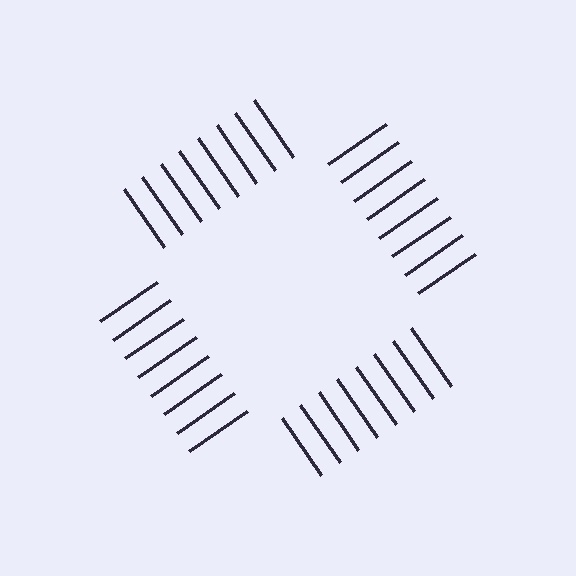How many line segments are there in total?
32 — 8 along each of the 4 edges.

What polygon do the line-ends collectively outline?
An illusory square — the line segments terminate on its edges but no continuous stroke is drawn.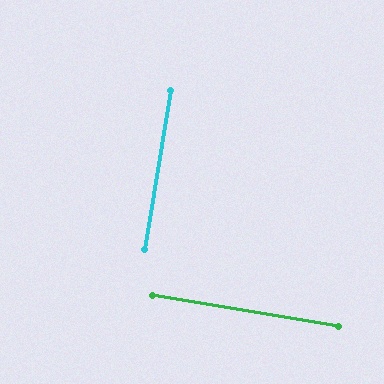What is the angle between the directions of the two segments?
Approximately 90 degrees.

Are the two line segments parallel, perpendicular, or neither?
Perpendicular — they meet at approximately 90°.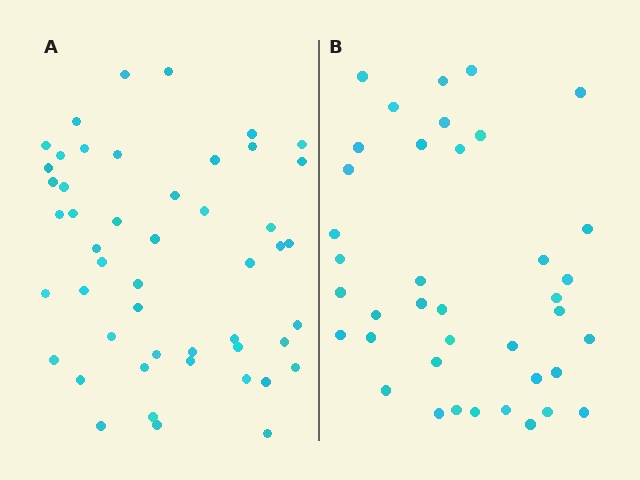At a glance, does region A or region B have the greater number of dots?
Region A (the left region) has more dots.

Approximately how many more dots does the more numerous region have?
Region A has roughly 10 or so more dots than region B.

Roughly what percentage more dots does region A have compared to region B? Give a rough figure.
About 25% more.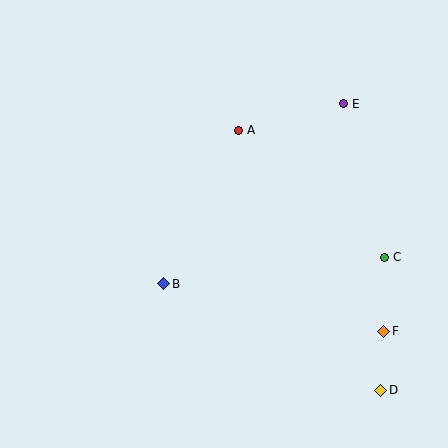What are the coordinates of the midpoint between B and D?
The midpoint between B and D is at (272, 337).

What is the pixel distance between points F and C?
The distance between F and C is 74 pixels.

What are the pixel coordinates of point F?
Point F is at (384, 331).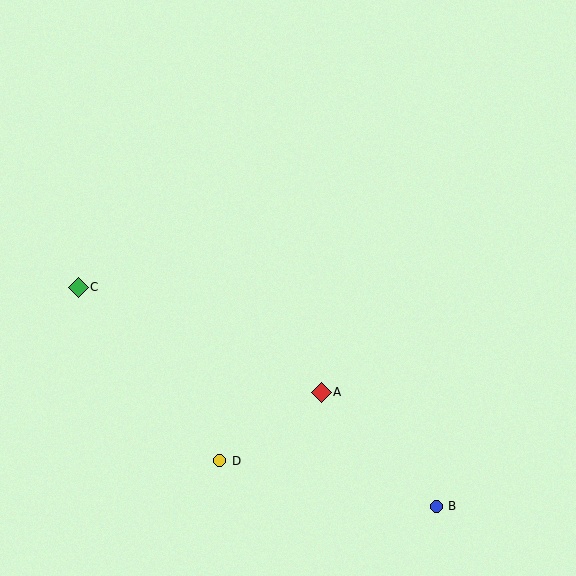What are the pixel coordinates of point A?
Point A is at (321, 392).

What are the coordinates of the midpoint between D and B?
The midpoint between D and B is at (328, 484).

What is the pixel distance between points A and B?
The distance between A and B is 162 pixels.